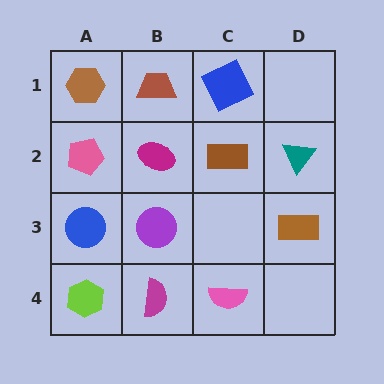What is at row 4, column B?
A magenta semicircle.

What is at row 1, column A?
A brown hexagon.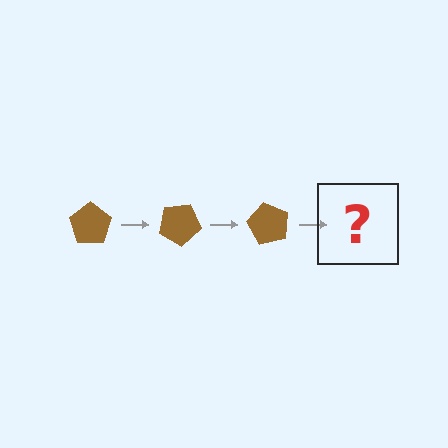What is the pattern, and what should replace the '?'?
The pattern is that the pentagon rotates 30 degrees each step. The '?' should be a brown pentagon rotated 90 degrees.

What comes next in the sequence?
The next element should be a brown pentagon rotated 90 degrees.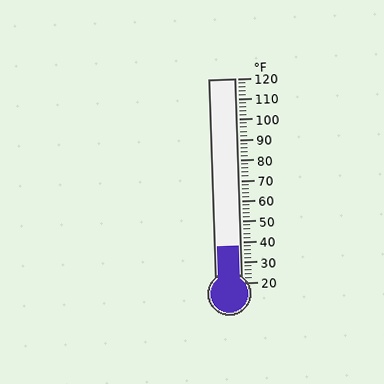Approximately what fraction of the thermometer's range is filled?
The thermometer is filled to approximately 20% of its range.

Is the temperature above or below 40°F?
The temperature is below 40°F.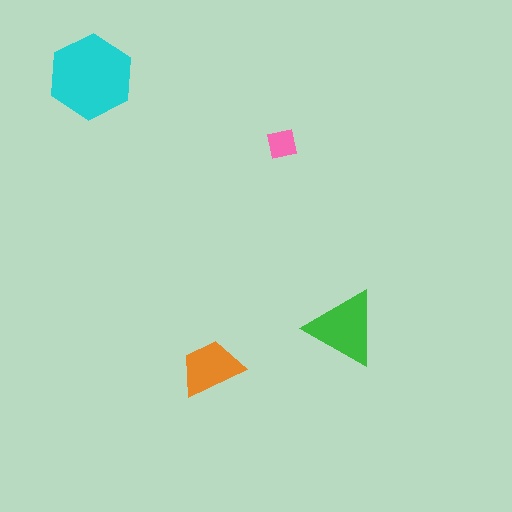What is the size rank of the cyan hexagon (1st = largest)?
1st.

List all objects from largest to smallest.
The cyan hexagon, the green triangle, the orange trapezoid, the pink square.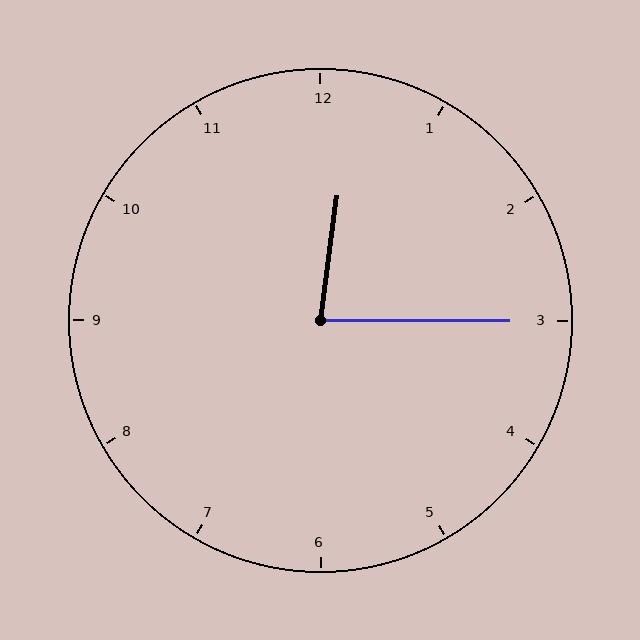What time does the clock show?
12:15.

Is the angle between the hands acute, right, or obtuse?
It is acute.